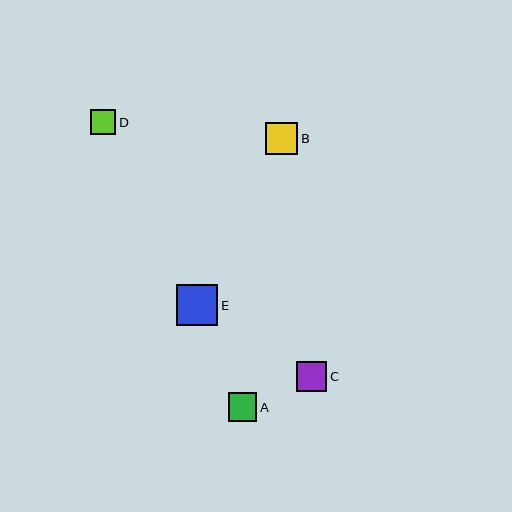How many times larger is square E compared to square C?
Square E is approximately 1.4 times the size of square C.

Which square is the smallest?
Square D is the smallest with a size of approximately 26 pixels.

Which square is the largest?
Square E is the largest with a size of approximately 41 pixels.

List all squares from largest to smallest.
From largest to smallest: E, B, C, A, D.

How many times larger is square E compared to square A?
Square E is approximately 1.5 times the size of square A.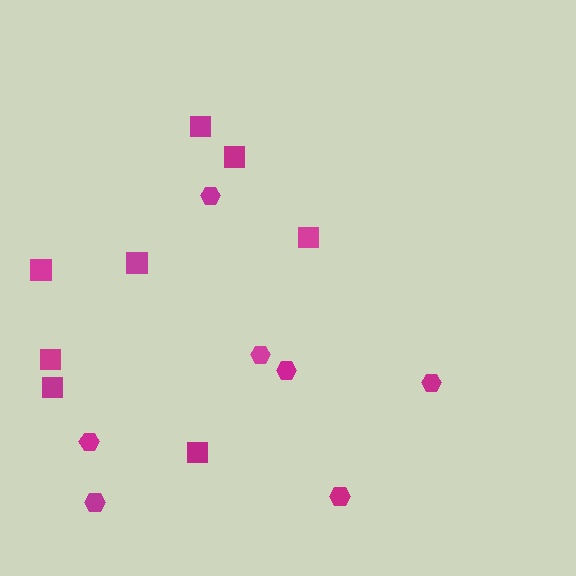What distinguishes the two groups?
There are 2 groups: one group of hexagons (7) and one group of squares (8).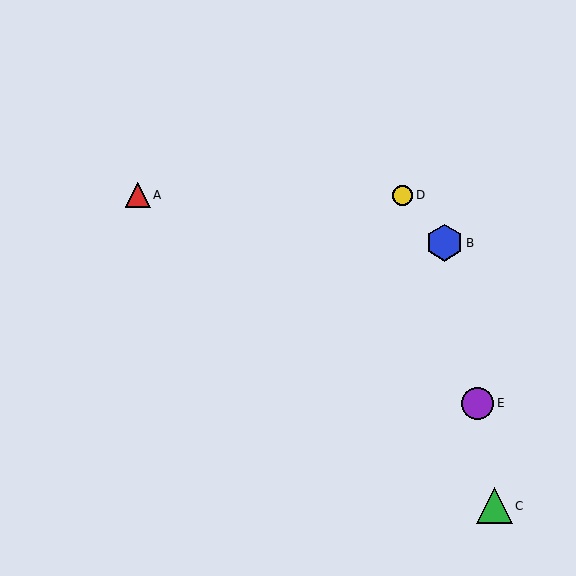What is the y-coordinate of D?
Object D is at y≈195.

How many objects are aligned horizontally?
2 objects (A, D) are aligned horizontally.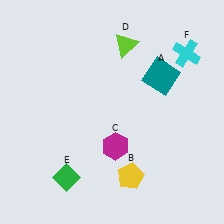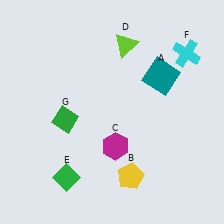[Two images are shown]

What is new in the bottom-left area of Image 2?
A green diamond (G) was added in the bottom-left area of Image 2.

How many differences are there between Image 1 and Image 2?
There is 1 difference between the two images.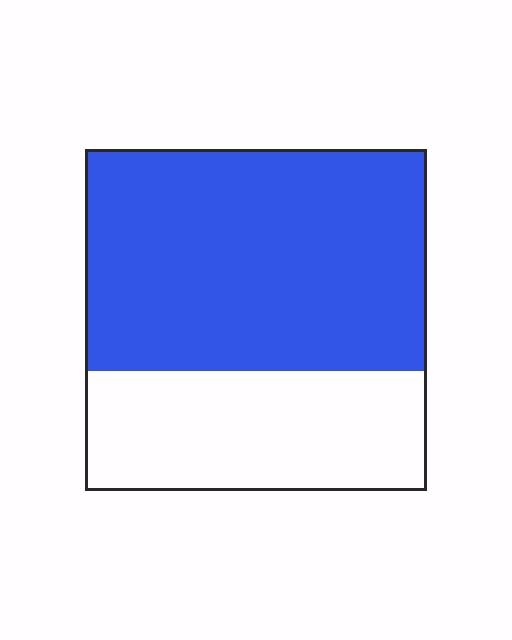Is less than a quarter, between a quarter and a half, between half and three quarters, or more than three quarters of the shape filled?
Between half and three quarters.